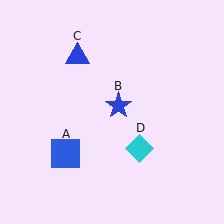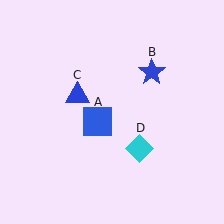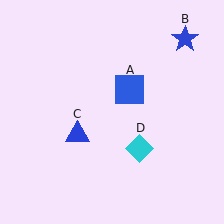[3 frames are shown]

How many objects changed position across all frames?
3 objects changed position: blue square (object A), blue star (object B), blue triangle (object C).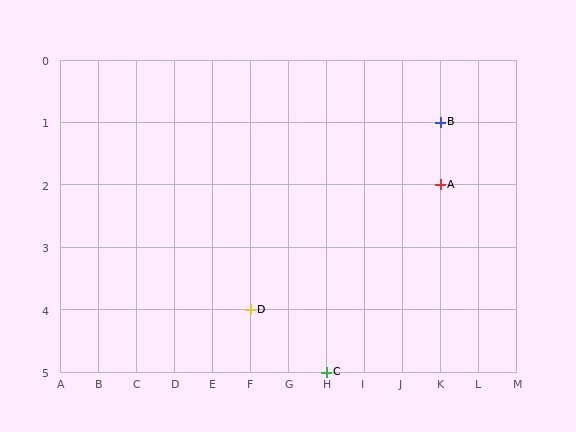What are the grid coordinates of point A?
Point A is at grid coordinates (K, 2).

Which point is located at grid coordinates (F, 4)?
Point D is at (F, 4).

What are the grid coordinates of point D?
Point D is at grid coordinates (F, 4).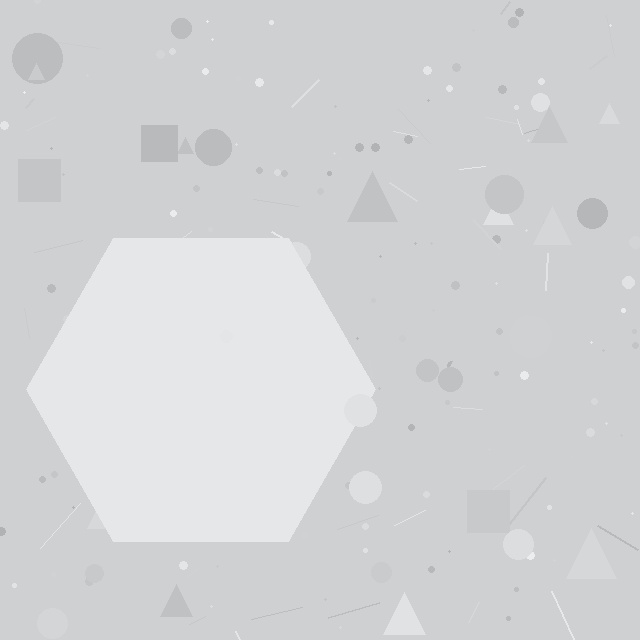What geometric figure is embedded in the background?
A hexagon is embedded in the background.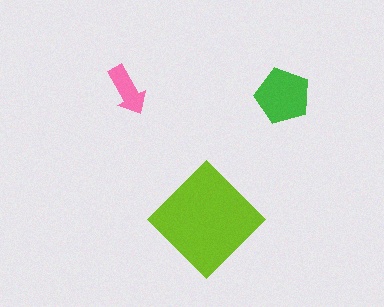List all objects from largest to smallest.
The lime diamond, the green pentagon, the pink arrow.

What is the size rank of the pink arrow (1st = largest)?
3rd.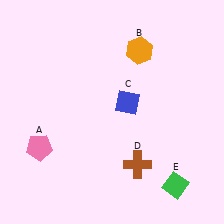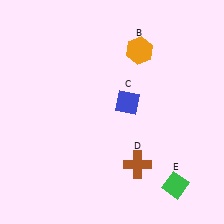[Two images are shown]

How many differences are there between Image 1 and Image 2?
There is 1 difference between the two images.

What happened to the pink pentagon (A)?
The pink pentagon (A) was removed in Image 2. It was in the bottom-left area of Image 1.